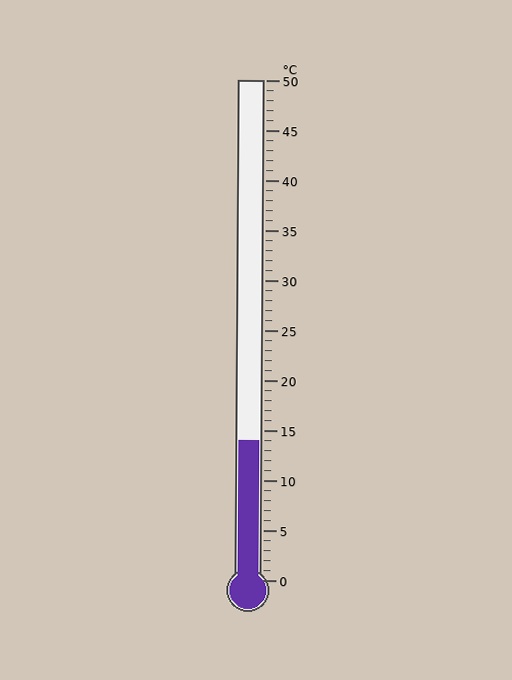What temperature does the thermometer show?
The thermometer shows approximately 14°C.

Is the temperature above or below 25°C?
The temperature is below 25°C.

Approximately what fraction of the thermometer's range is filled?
The thermometer is filled to approximately 30% of its range.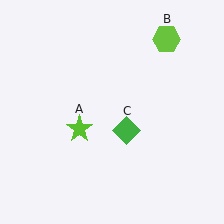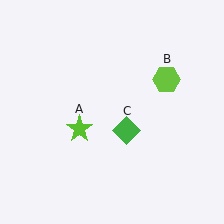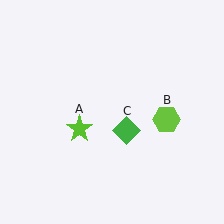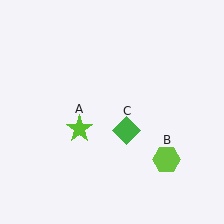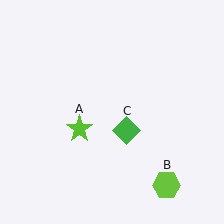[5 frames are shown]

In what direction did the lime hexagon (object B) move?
The lime hexagon (object B) moved down.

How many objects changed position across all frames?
1 object changed position: lime hexagon (object B).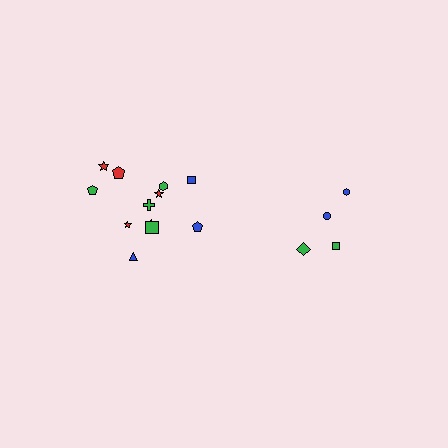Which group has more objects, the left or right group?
The left group.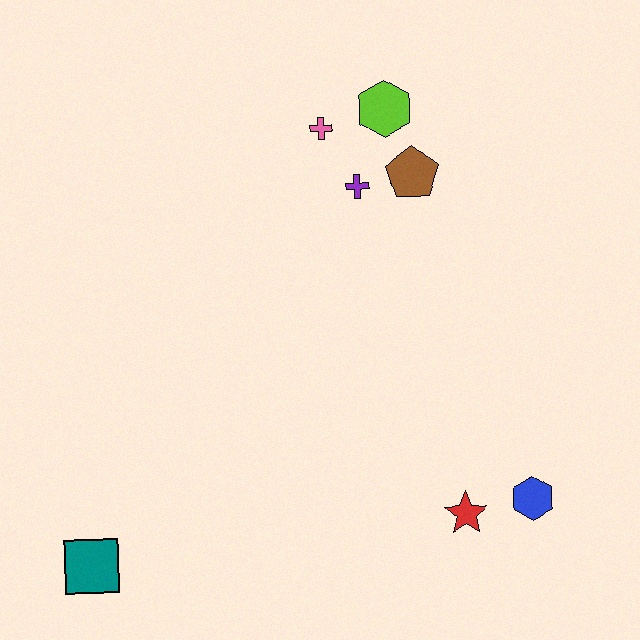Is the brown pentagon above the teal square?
Yes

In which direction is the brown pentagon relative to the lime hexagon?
The brown pentagon is below the lime hexagon.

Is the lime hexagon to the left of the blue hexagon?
Yes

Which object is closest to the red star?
The blue hexagon is closest to the red star.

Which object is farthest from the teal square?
The lime hexagon is farthest from the teal square.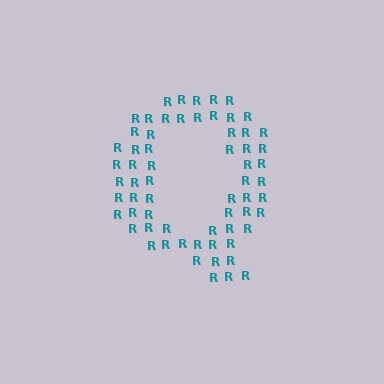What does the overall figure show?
The overall figure shows the letter Q.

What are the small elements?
The small elements are letter R's.